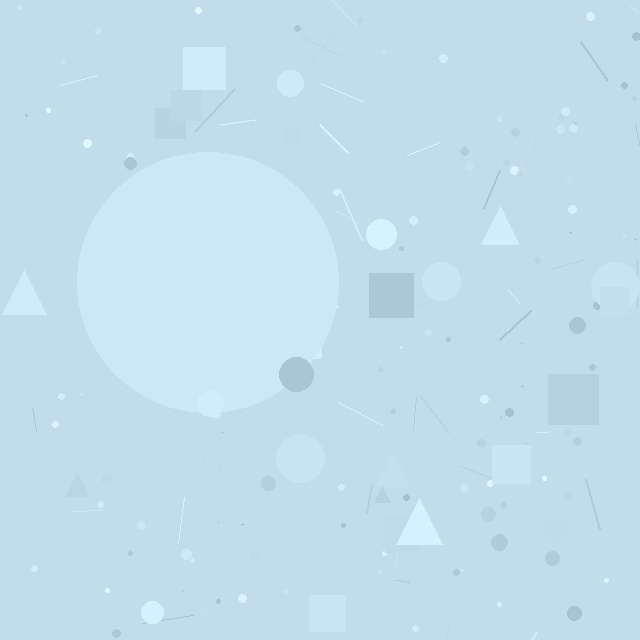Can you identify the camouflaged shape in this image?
The camouflaged shape is a circle.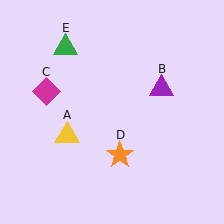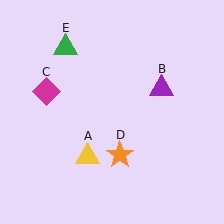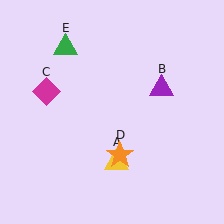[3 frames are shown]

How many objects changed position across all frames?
1 object changed position: yellow triangle (object A).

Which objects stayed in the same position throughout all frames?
Purple triangle (object B) and magenta diamond (object C) and orange star (object D) and green triangle (object E) remained stationary.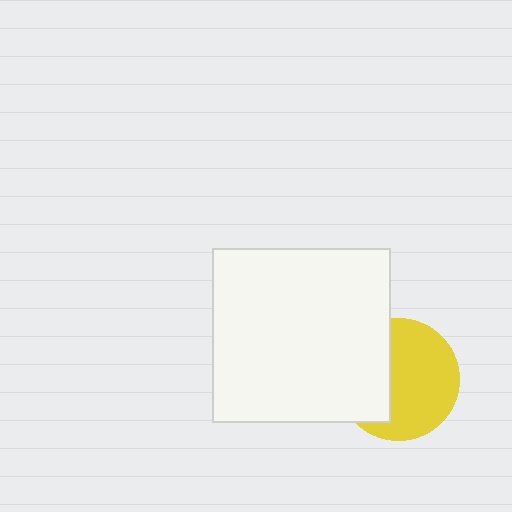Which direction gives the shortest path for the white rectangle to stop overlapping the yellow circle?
Moving left gives the shortest separation.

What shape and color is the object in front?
The object in front is a white rectangle.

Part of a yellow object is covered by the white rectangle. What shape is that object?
It is a circle.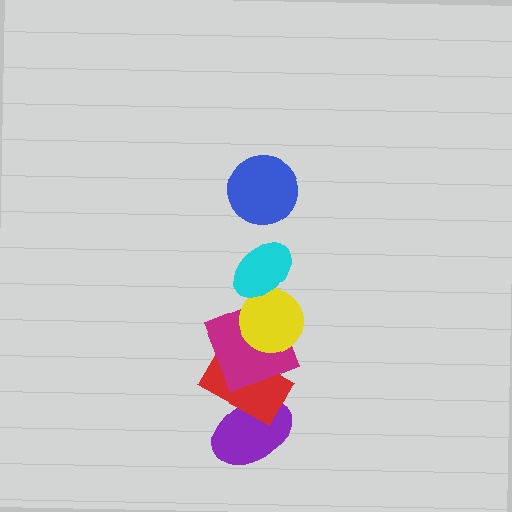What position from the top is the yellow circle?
The yellow circle is 3rd from the top.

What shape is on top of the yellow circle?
The cyan ellipse is on top of the yellow circle.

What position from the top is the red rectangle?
The red rectangle is 5th from the top.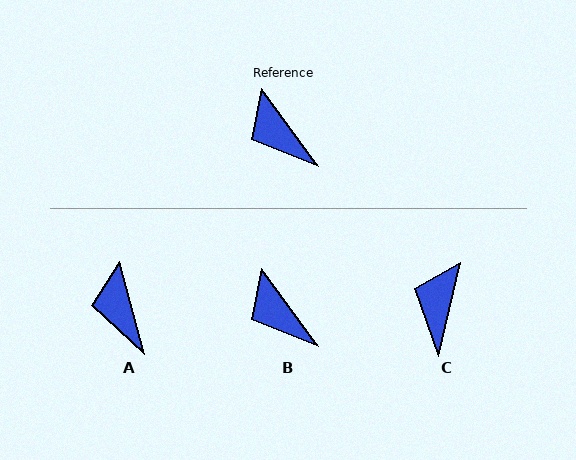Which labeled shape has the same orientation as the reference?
B.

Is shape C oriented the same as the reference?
No, it is off by about 49 degrees.